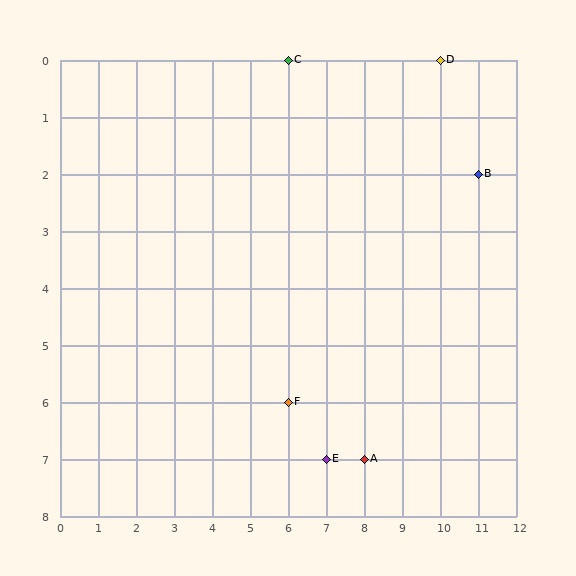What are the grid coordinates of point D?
Point D is at grid coordinates (10, 0).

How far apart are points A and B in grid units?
Points A and B are 3 columns and 5 rows apart (about 5.8 grid units diagonally).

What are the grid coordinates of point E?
Point E is at grid coordinates (7, 7).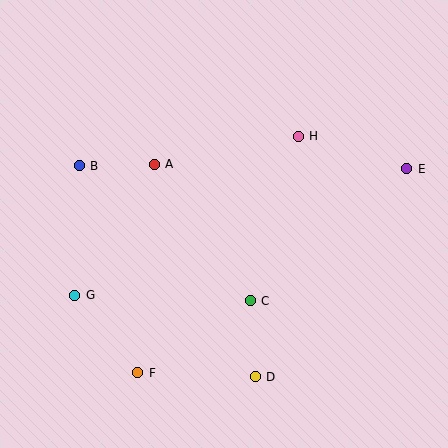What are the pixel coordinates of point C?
Point C is at (250, 301).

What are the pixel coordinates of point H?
Point H is at (298, 136).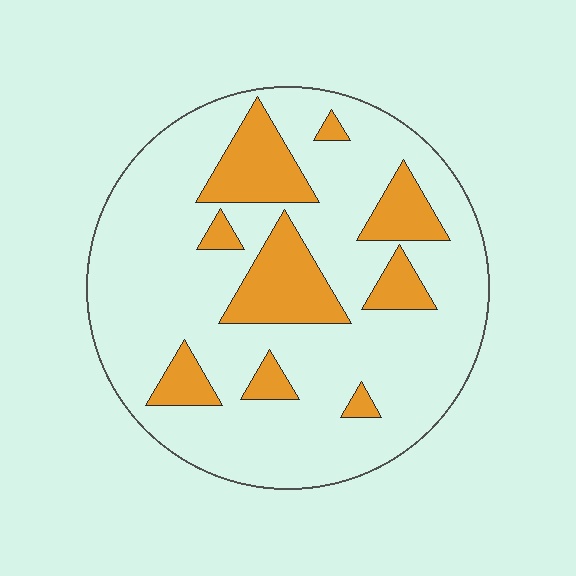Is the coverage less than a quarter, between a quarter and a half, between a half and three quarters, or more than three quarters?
Less than a quarter.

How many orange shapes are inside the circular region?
9.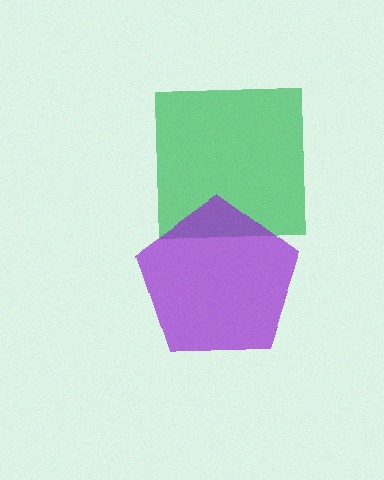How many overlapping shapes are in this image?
There are 2 overlapping shapes in the image.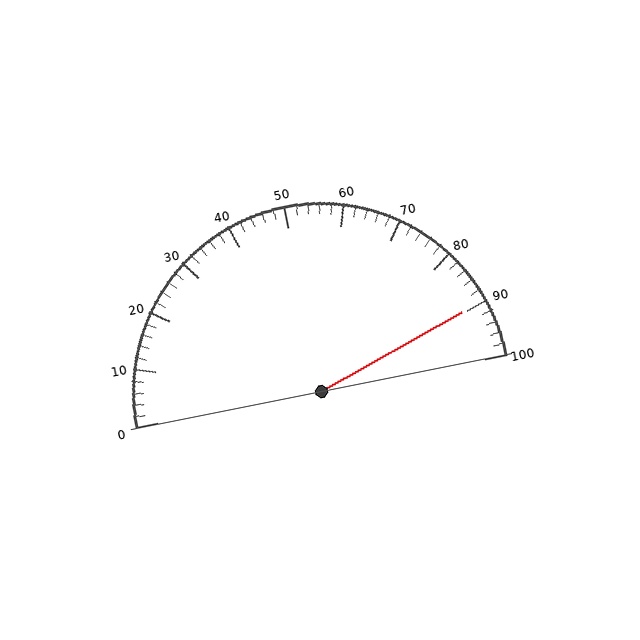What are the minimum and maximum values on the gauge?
The gauge ranges from 0 to 100.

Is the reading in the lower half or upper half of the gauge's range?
The reading is in the upper half of the range (0 to 100).